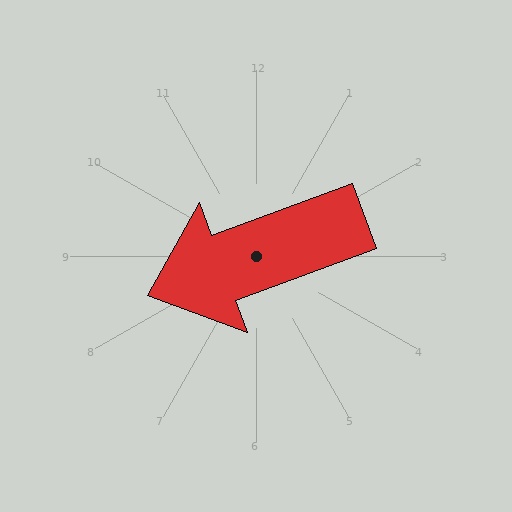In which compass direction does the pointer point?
West.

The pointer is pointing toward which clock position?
Roughly 8 o'clock.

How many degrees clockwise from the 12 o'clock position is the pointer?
Approximately 250 degrees.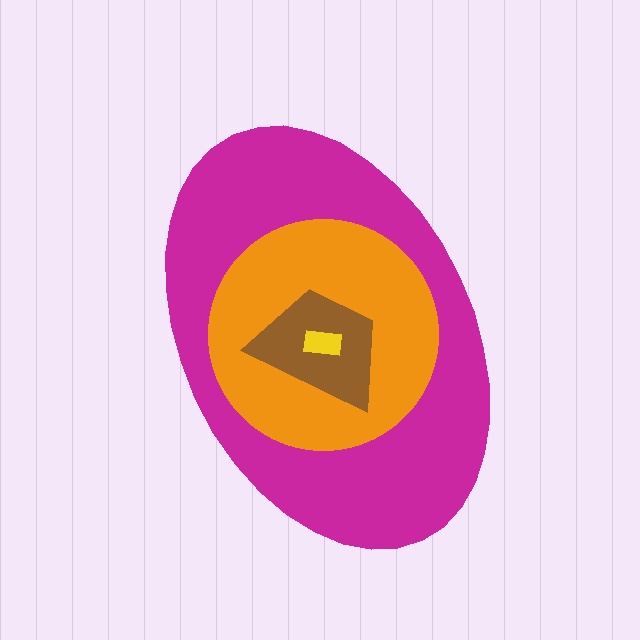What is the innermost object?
The yellow rectangle.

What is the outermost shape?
The magenta ellipse.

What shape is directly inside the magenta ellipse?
The orange circle.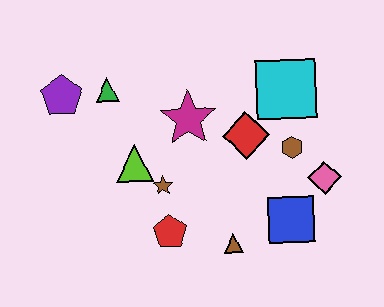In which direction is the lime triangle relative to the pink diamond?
The lime triangle is to the left of the pink diamond.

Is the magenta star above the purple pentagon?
No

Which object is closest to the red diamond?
The brown hexagon is closest to the red diamond.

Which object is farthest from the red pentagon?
The cyan square is farthest from the red pentagon.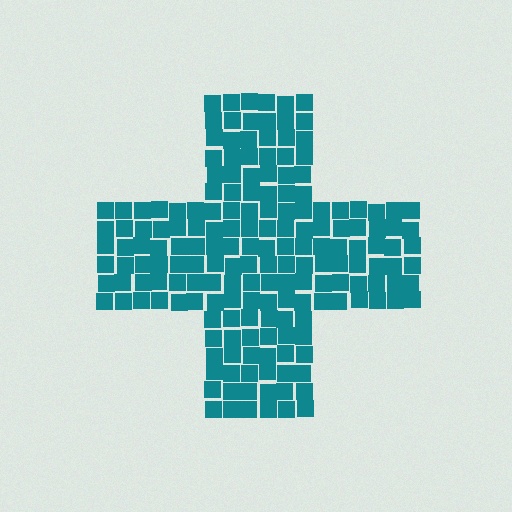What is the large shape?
The large shape is a cross.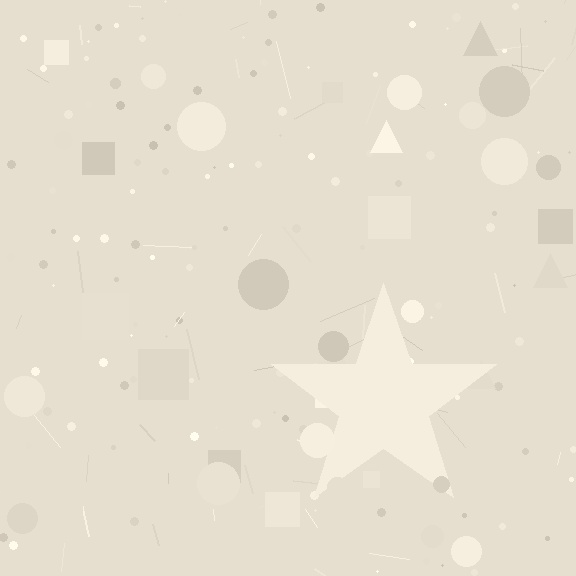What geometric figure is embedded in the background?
A star is embedded in the background.